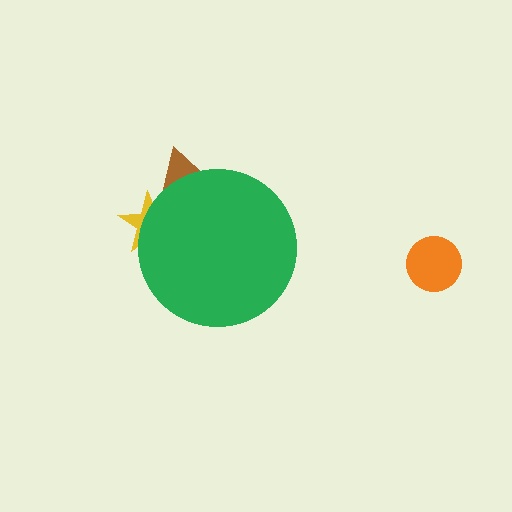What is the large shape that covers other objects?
A green circle.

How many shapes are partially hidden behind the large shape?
2 shapes are partially hidden.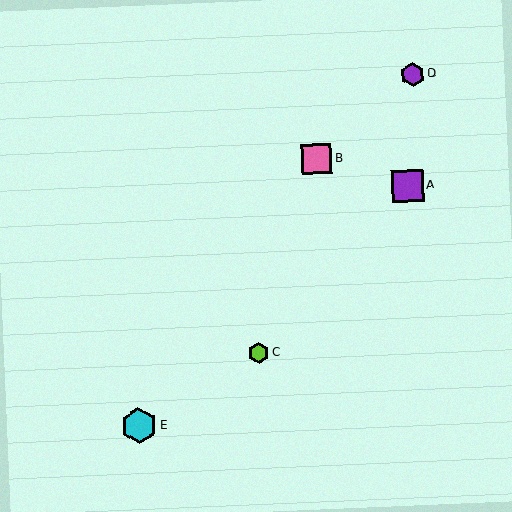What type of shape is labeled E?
Shape E is a cyan hexagon.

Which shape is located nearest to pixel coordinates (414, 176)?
The purple square (labeled A) at (407, 186) is nearest to that location.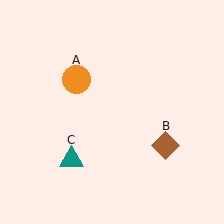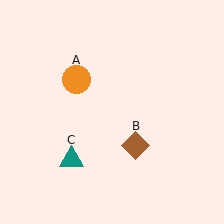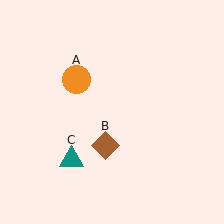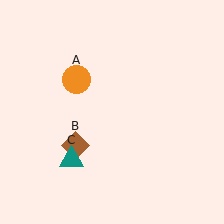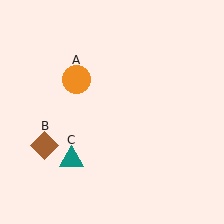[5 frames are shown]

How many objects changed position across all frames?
1 object changed position: brown diamond (object B).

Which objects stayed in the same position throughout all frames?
Orange circle (object A) and teal triangle (object C) remained stationary.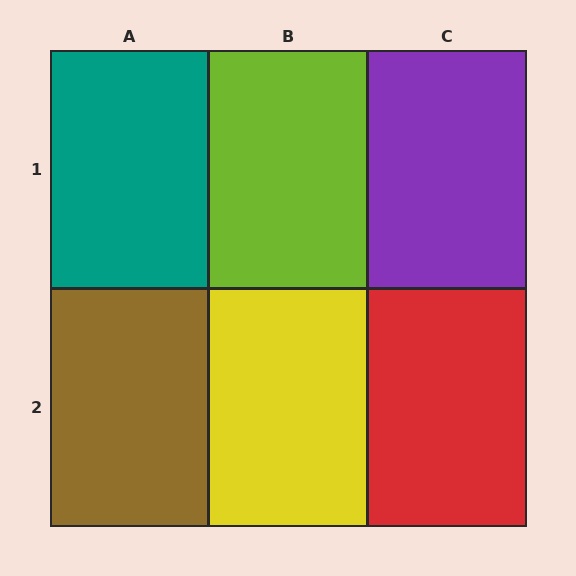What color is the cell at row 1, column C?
Purple.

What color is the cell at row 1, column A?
Teal.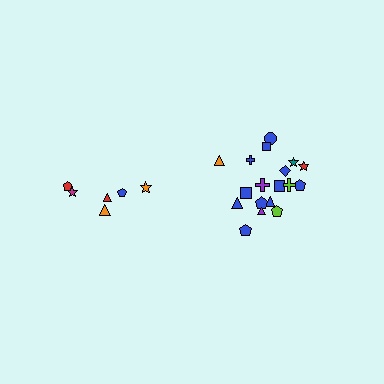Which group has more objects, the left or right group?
The right group.